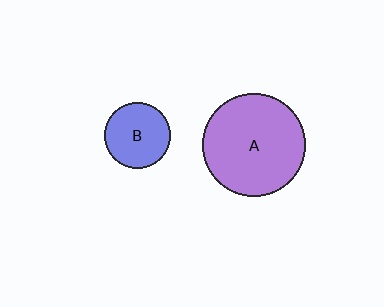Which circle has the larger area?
Circle A (purple).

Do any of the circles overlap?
No, none of the circles overlap.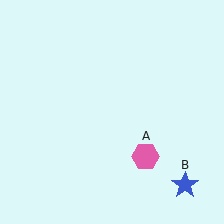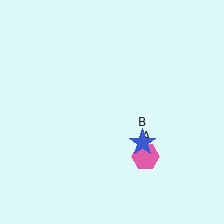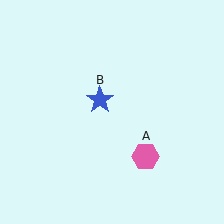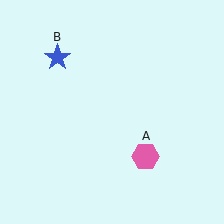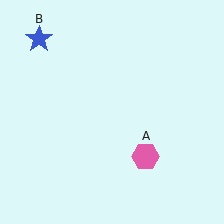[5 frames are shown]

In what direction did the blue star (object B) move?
The blue star (object B) moved up and to the left.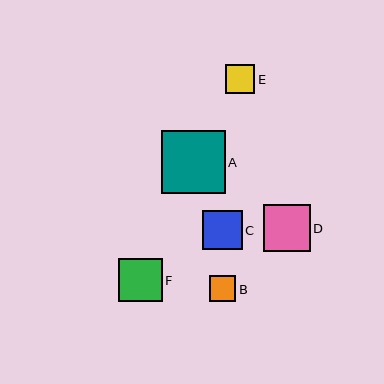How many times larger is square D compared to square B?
Square D is approximately 1.8 times the size of square B.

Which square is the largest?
Square A is the largest with a size of approximately 63 pixels.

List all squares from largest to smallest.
From largest to smallest: A, D, F, C, E, B.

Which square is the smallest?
Square B is the smallest with a size of approximately 27 pixels.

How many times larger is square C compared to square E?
Square C is approximately 1.4 times the size of square E.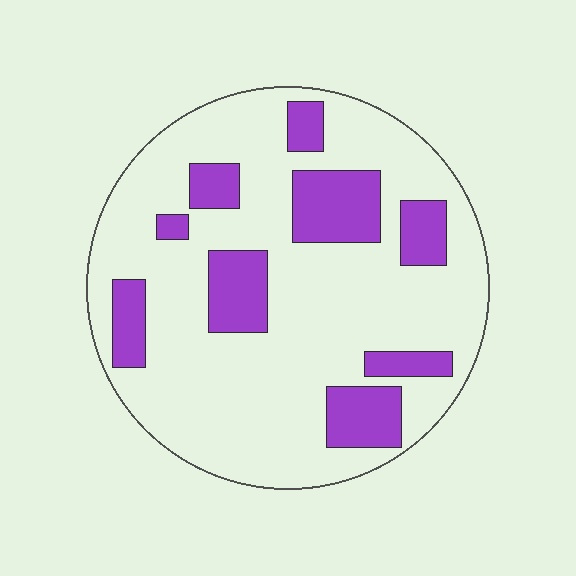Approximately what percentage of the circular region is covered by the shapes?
Approximately 25%.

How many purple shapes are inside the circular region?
9.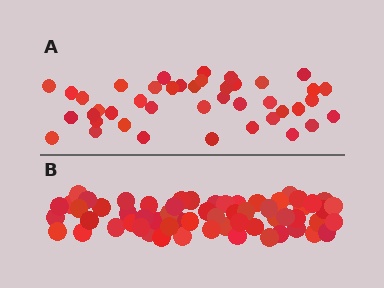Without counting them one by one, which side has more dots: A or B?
Region B (the bottom region) has more dots.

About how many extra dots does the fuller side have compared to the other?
Region B has approximately 20 more dots than region A.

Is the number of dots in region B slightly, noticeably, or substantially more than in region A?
Region B has noticeably more, but not dramatically so. The ratio is roughly 1.4 to 1.